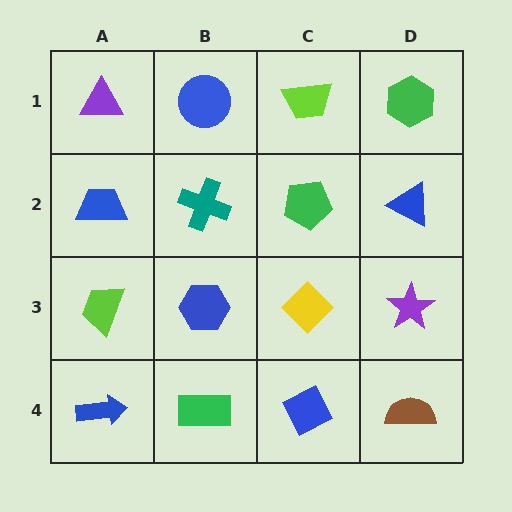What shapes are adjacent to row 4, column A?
A lime trapezoid (row 3, column A), a green rectangle (row 4, column B).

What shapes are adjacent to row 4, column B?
A blue hexagon (row 3, column B), a blue arrow (row 4, column A), a blue diamond (row 4, column C).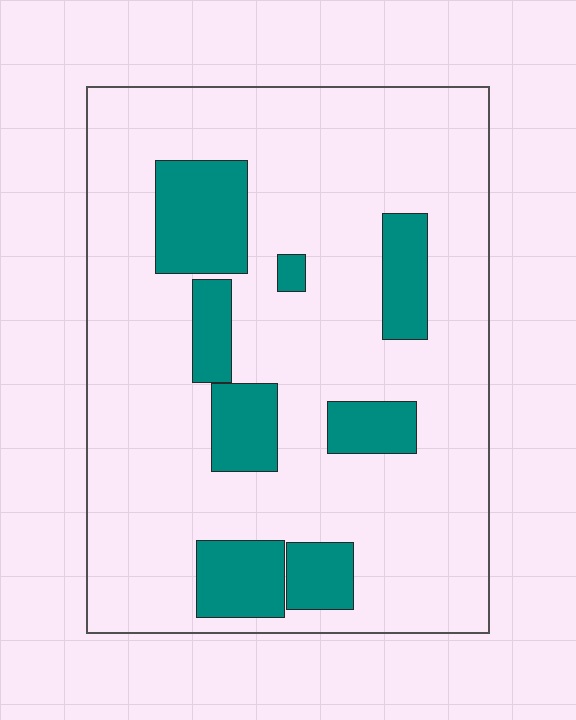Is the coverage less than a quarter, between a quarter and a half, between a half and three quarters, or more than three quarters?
Less than a quarter.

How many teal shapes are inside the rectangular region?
8.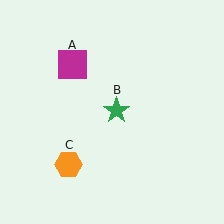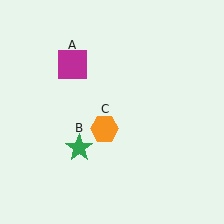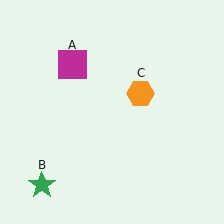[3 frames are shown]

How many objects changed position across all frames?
2 objects changed position: green star (object B), orange hexagon (object C).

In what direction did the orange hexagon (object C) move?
The orange hexagon (object C) moved up and to the right.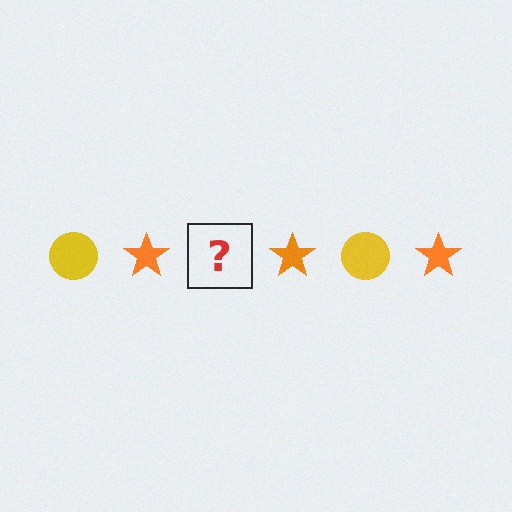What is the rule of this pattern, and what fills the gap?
The rule is that the pattern alternates between yellow circle and orange star. The gap should be filled with a yellow circle.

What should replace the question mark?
The question mark should be replaced with a yellow circle.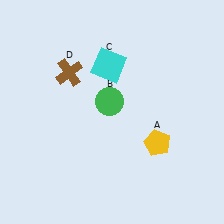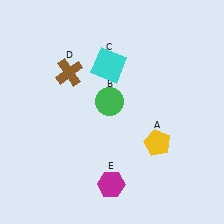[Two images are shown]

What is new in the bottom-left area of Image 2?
A magenta hexagon (E) was added in the bottom-left area of Image 2.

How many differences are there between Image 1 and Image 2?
There is 1 difference between the two images.